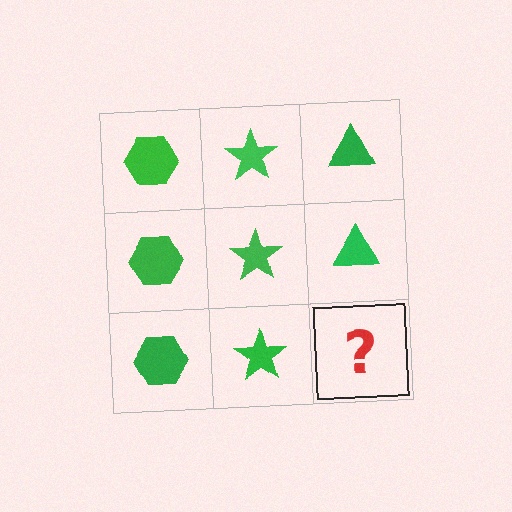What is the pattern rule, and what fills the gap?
The rule is that each column has a consistent shape. The gap should be filled with a green triangle.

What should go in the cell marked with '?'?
The missing cell should contain a green triangle.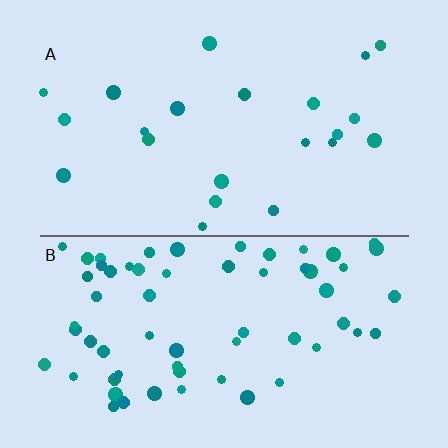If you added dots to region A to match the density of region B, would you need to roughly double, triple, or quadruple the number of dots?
Approximately triple.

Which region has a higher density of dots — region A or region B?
B (the bottom).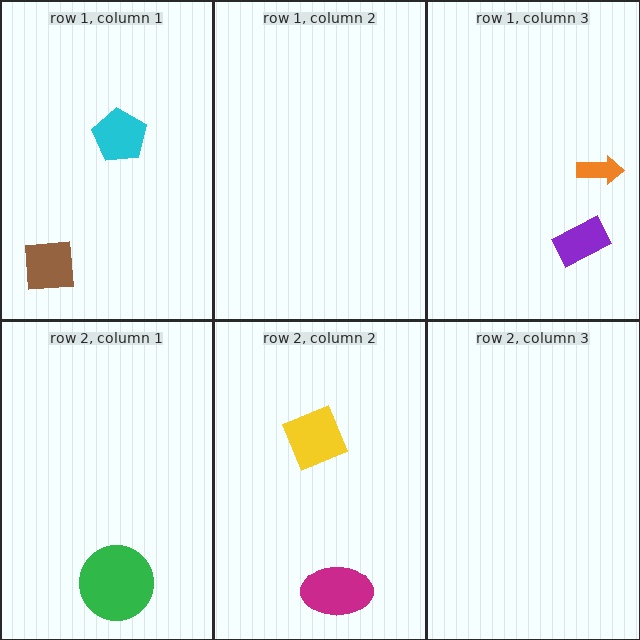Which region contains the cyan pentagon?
The row 1, column 1 region.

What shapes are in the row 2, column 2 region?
The magenta ellipse, the yellow diamond.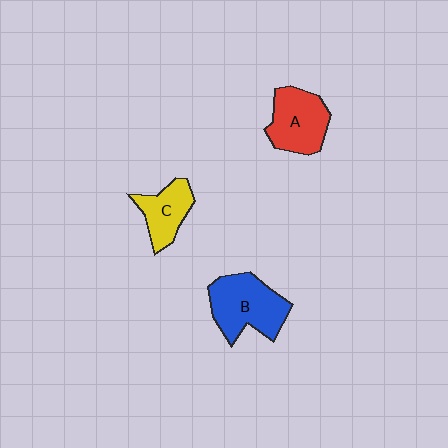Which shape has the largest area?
Shape B (blue).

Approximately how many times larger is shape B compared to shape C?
Approximately 1.6 times.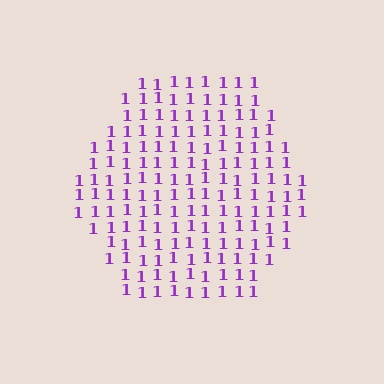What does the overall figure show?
The overall figure shows a hexagon.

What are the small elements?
The small elements are digit 1's.